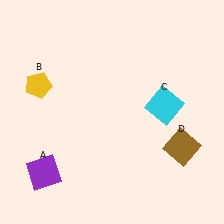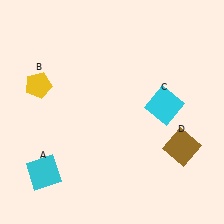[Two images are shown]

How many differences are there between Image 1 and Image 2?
There is 1 difference between the two images.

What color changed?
The square (A) changed from purple in Image 1 to cyan in Image 2.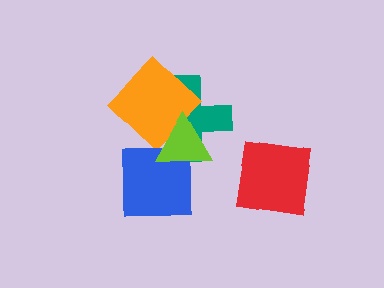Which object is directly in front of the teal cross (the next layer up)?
The orange diamond is directly in front of the teal cross.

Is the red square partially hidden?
No, no other shape covers it.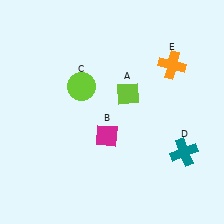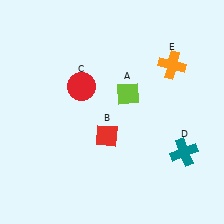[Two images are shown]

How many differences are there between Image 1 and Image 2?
There are 2 differences between the two images.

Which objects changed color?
B changed from magenta to red. C changed from lime to red.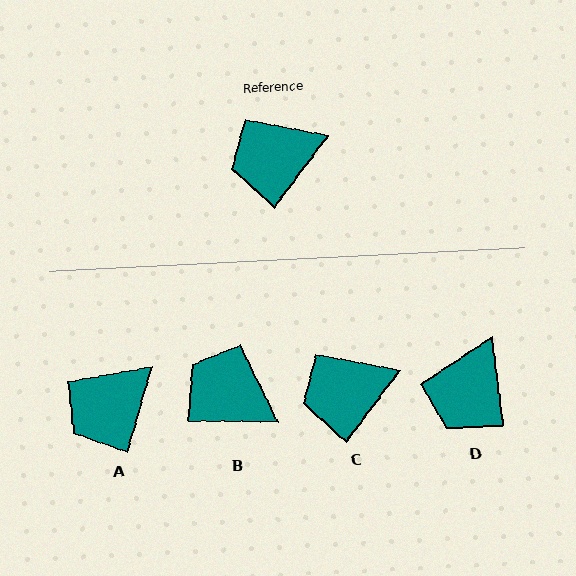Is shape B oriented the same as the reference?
No, it is off by about 53 degrees.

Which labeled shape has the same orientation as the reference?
C.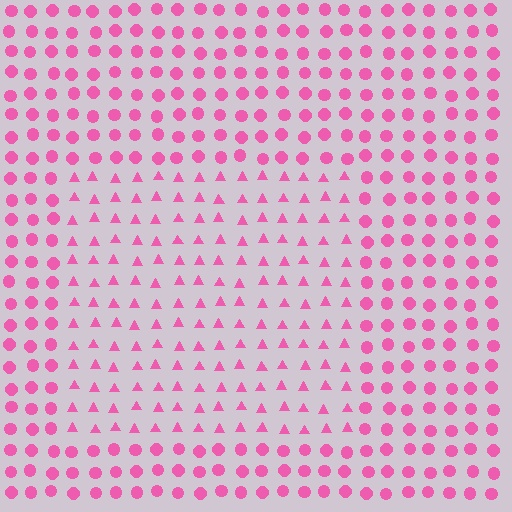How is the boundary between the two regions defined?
The boundary is defined by a change in element shape: triangles inside vs. circles outside. All elements share the same color and spacing.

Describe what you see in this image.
The image is filled with small pink elements arranged in a uniform grid. A rectangle-shaped region contains triangles, while the surrounding area contains circles. The boundary is defined purely by the change in element shape.